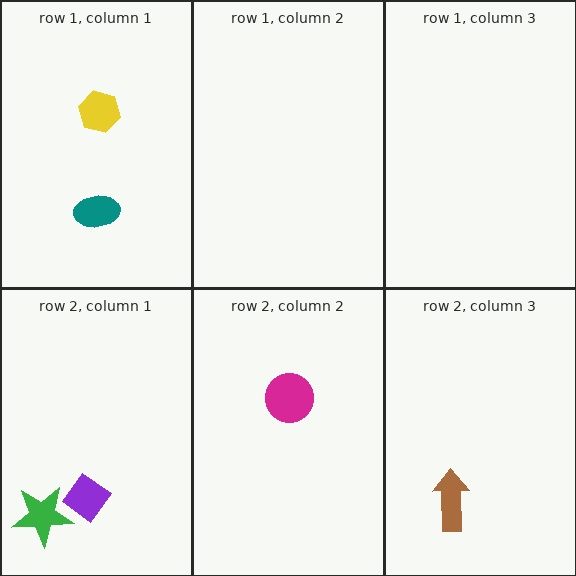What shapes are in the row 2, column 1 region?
The purple diamond, the green star.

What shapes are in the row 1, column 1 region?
The teal ellipse, the yellow hexagon.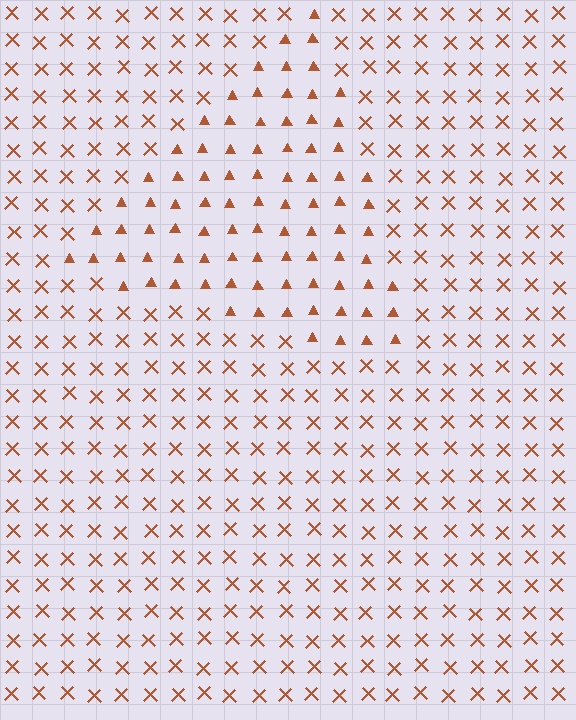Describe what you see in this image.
The image is filled with small brown elements arranged in a uniform grid. A triangle-shaped region contains triangles, while the surrounding area contains X marks. The boundary is defined purely by the change in element shape.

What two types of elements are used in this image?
The image uses triangles inside the triangle region and X marks outside it.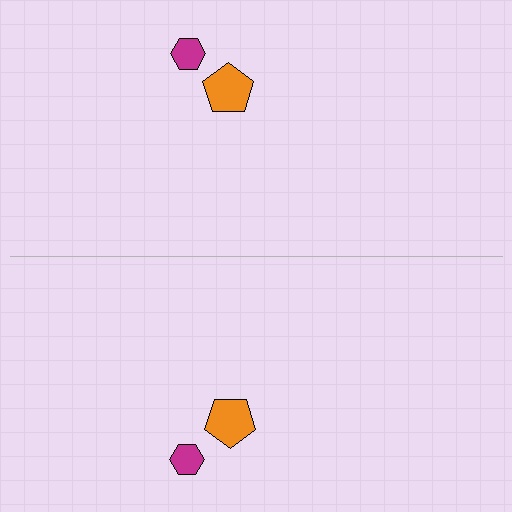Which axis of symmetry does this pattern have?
The pattern has a horizontal axis of symmetry running through the center of the image.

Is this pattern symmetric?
Yes, this pattern has bilateral (reflection) symmetry.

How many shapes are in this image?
There are 4 shapes in this image.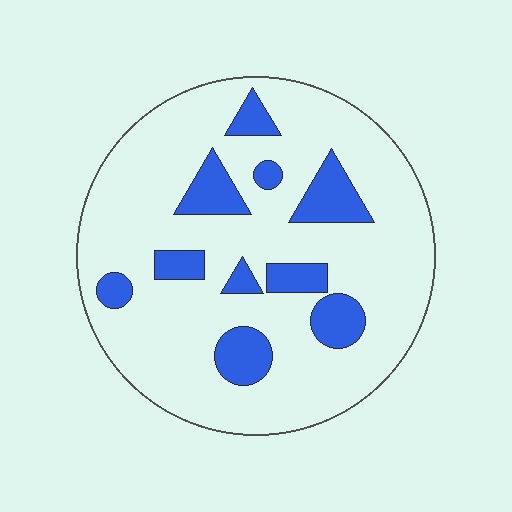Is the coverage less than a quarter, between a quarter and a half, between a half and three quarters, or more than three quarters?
Less than a quarter.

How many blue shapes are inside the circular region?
10.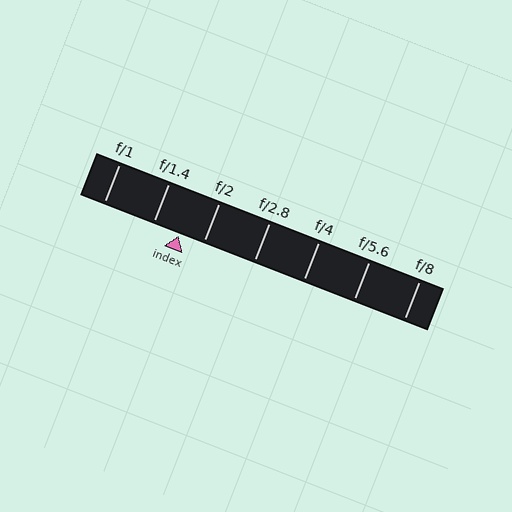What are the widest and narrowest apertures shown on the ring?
The widest aperture shown is f/1 and the narrowest is f/8.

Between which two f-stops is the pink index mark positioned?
The index mark is between f/1.4 and f/2.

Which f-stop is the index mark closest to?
The index mark is closest to f/2.